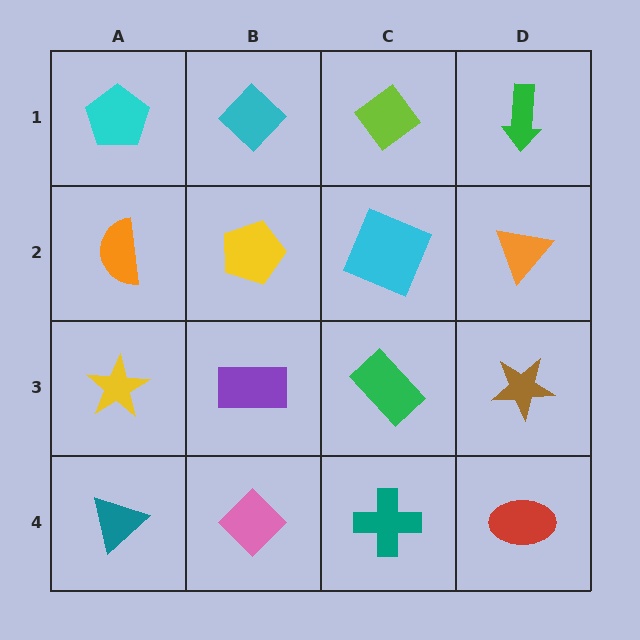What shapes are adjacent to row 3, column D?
An orange triangle (row 2, column D), a red ellipse (row 4, column D), a green rectangle (row 3, column C).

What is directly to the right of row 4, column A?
A pink diamond.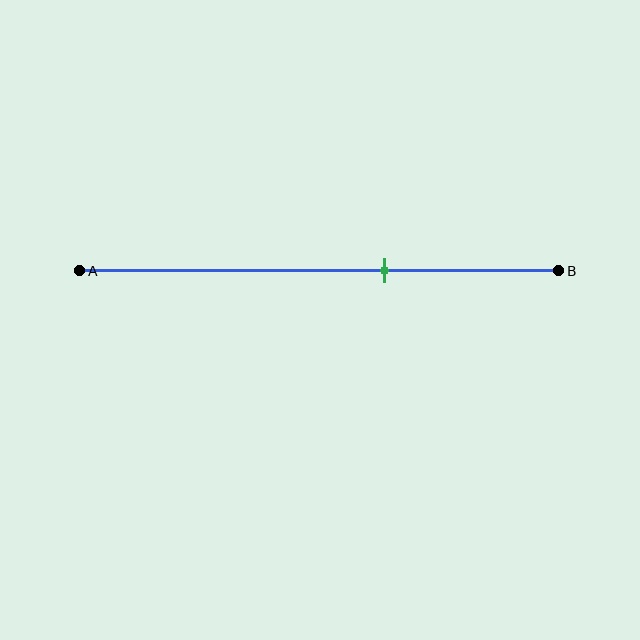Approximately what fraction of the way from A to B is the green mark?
The green mark is approximately 65% of the way from A to B.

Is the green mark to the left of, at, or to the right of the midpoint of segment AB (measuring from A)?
The green mark is to the right of the midpoint of segment AB.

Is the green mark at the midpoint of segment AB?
No, the mark is at about 65% from A, not at the 50% midpoint.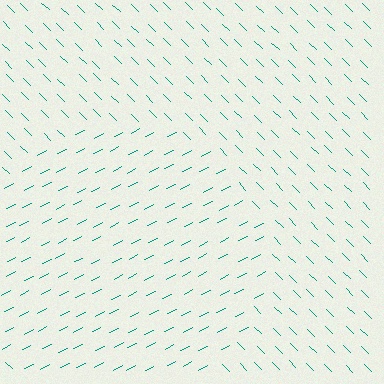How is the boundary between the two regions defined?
The boundary is defined purely by a change in line orientation (approximately 72 degrees difference). All lines are the same color and thickness.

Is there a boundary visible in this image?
Yes, there is a texture boundary formed by a change in line orientation.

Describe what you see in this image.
The image is filled with small teal line segments. A circle region in the image has lines oriented differently from the surrounding lines, creating a visible texture boundary.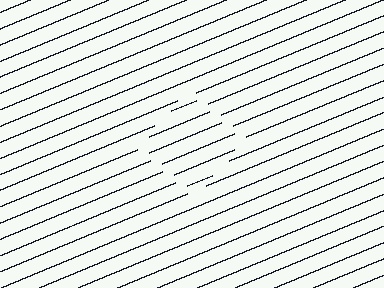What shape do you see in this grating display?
An illusory square. The interior of the shape contains the same grating, shifted by half a period — the contour is defined by the phase discontinuity where line-ends from the inner and outer gratings abut.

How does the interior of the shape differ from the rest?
The interior of the shape contains the same grating, shifted by half a period — the contour is defined by the phase discontinuity where line-ends from the inner and outer gratings abut.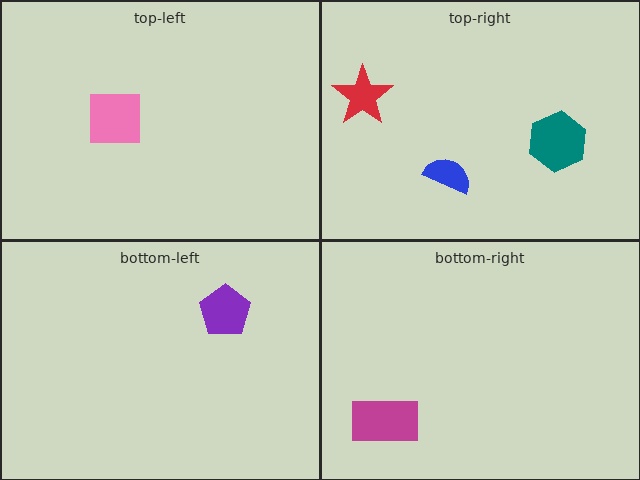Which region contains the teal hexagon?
The top-right region.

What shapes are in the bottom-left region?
The purple pentagon.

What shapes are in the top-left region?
The pink square.